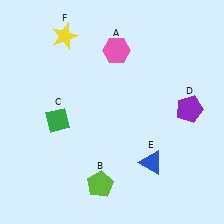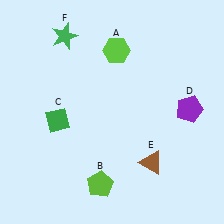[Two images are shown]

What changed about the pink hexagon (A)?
In Image 1, A is pink. In Image 2, it changed to lime.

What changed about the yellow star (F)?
In Image 1, F is yellow. In Image 2, it changed to green.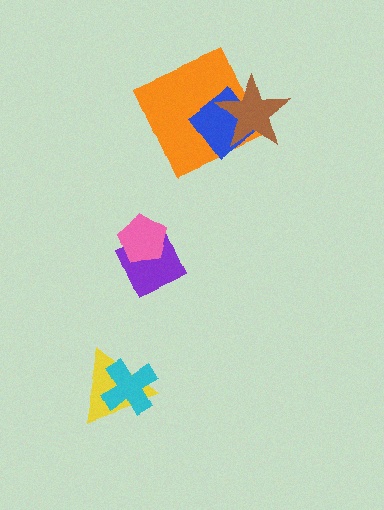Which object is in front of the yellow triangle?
The cyan cross is in front of the yellow triangle.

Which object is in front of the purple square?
The pink pentagon is in front of the purple square.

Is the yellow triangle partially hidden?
Yes, it is partially covered by another shape.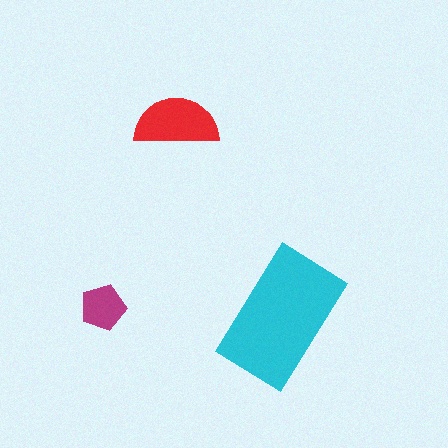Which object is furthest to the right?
The cyan rectangle is rightmost.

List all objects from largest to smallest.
The cyan rectangle, the red semicircle, the magenta pentagon.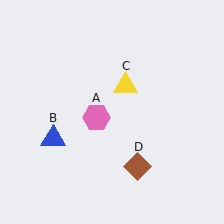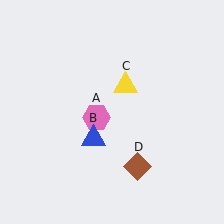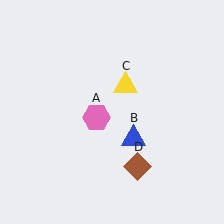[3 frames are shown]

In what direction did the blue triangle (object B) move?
The blue triangle (object B) moved right.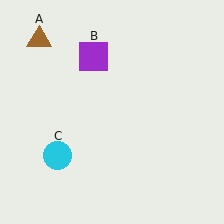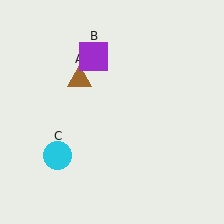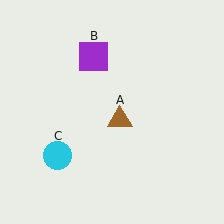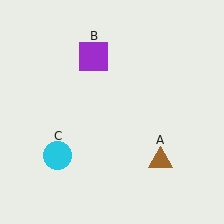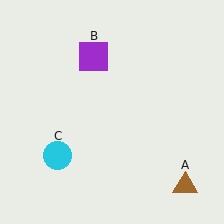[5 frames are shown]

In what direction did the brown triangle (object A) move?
The brown triangle (object A) moved down and to the right.